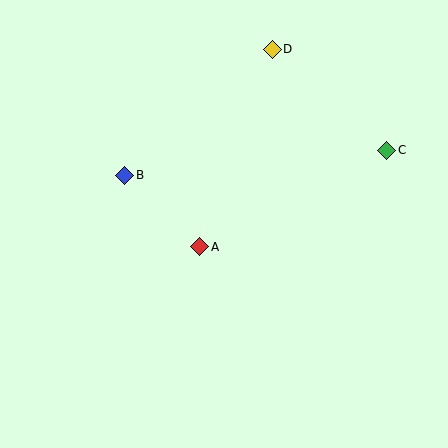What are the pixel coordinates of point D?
Point D is at (272, 49).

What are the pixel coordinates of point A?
Point A is at (200, 247).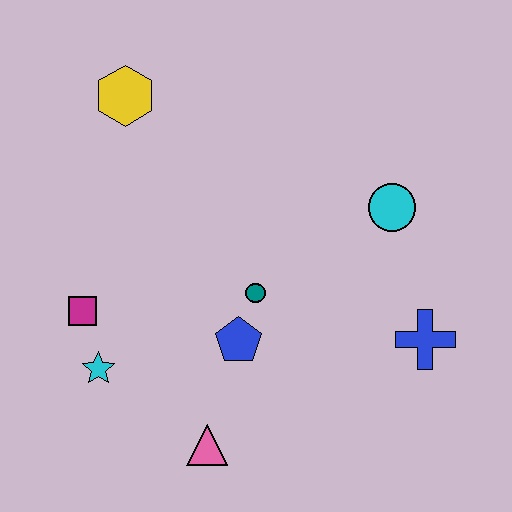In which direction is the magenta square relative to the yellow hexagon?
The magenta square is below the yellow hexagon.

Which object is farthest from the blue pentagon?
The yellow hexagon is farthest from the blue pentagon.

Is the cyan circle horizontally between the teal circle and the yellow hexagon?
No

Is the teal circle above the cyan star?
Yes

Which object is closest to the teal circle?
The blue pentagon is closest to the teal circle.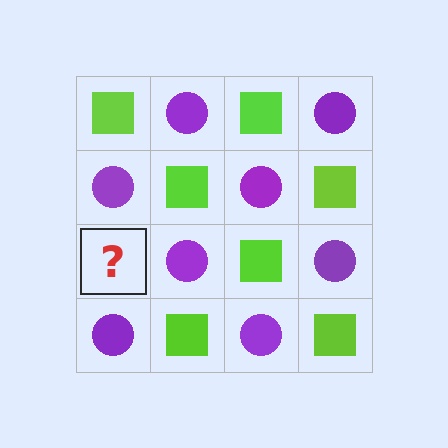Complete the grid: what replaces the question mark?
The question mark should be replaced with a lime square.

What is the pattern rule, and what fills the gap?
The rule is that it alternates lime square and purple circle in a checkerboard pattern. The gap should be filled with a lime square.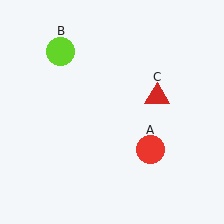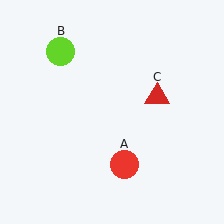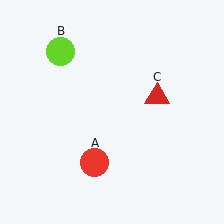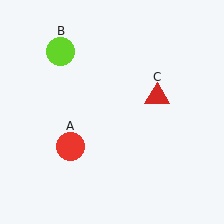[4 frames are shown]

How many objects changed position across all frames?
1 object changed position: red circle (object A).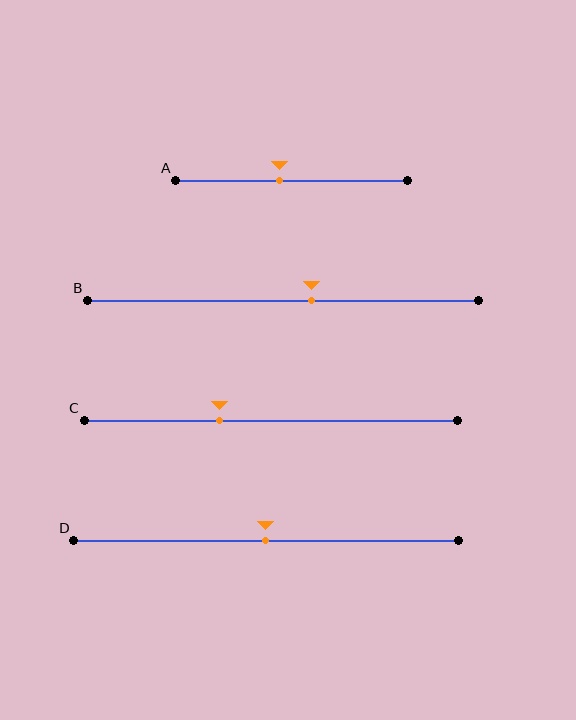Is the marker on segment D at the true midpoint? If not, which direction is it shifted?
Yes, the marker on segment D is at the true midpoint.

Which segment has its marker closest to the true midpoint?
Segment D has its marker closest to the true midpoint.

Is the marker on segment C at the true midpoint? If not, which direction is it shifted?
No, the marker on segment C is shifted to the left by about 14% of the segment length.